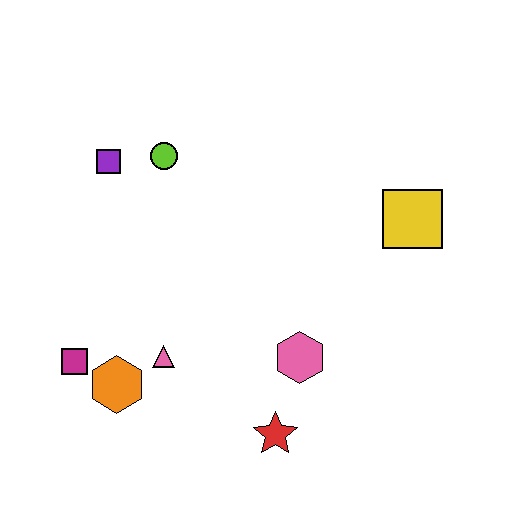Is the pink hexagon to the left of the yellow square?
Yes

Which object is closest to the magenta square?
The orange hexagon is closest to the magenta square.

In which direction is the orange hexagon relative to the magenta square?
The orange hexagon is to the right of the magenta square.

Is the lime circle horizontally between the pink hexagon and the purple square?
Yes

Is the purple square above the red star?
Yes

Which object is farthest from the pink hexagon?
The purple square is farthest from the pink hexagon.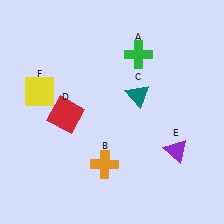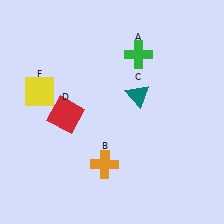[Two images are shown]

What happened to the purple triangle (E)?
The purple triangle (E) was removed in Image 2. It was in the bottom-right area of Image 1.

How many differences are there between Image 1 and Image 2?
There is 1 difference between the two images.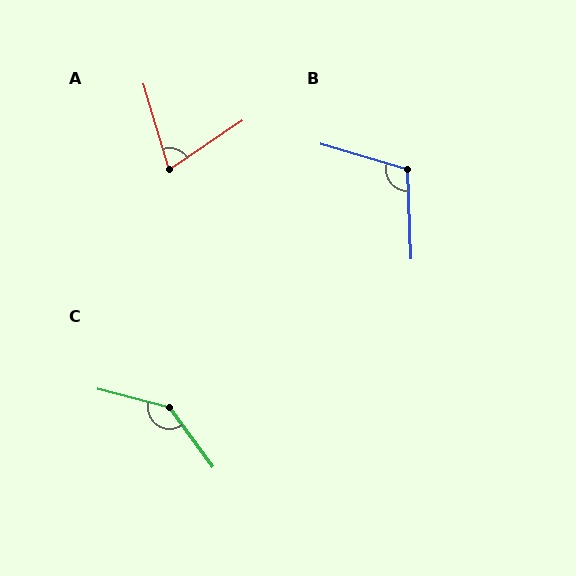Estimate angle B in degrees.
Approximately 109 degrees.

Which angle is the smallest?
A, at approximately 73 degrees.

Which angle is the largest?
C, at approximately 141 degrees.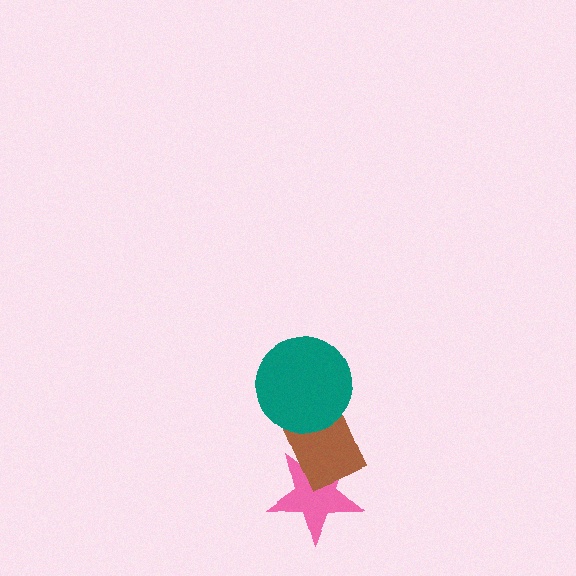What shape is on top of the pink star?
The brown rectangle is on top of the pink star.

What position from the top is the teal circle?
The teal circle is 1st from the top.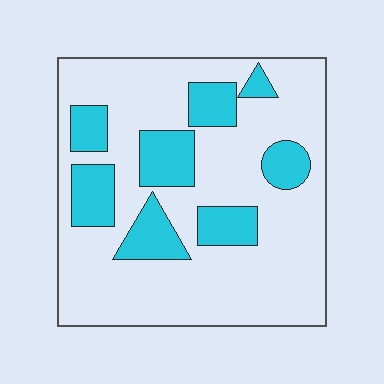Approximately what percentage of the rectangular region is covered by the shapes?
Approximately 25%.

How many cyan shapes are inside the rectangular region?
8.